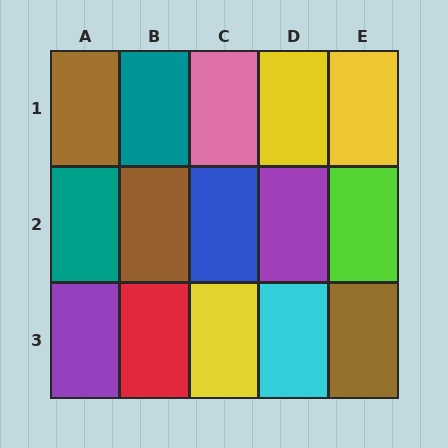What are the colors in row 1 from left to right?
Brown, teal, pink, yellow, yellow.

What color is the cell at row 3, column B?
Red.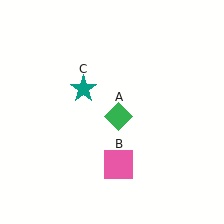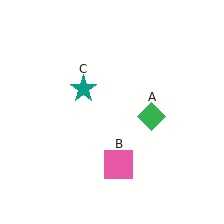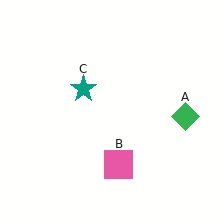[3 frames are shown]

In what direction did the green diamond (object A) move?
The green diamond (object A) moved right.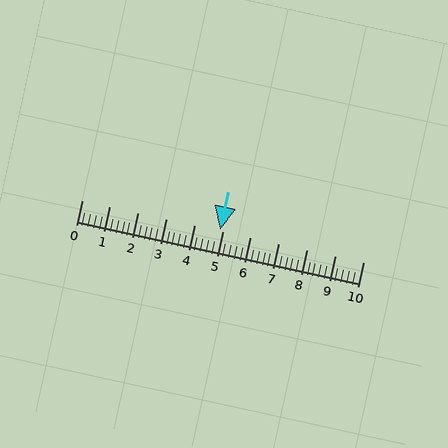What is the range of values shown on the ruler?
The ruler shows values from 0 to 10.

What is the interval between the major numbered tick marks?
The major tick marks are spaced 1 units apart.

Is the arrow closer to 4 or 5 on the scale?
The arrow is closer to 5.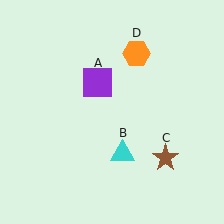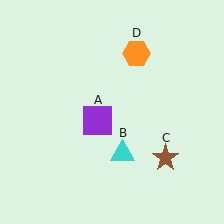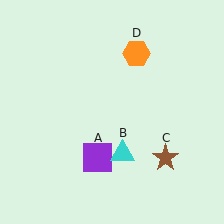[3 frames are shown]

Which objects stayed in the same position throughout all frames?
Cyan triangle (object B) and brown star (object C) and orange hexagon (object D) remained stationary.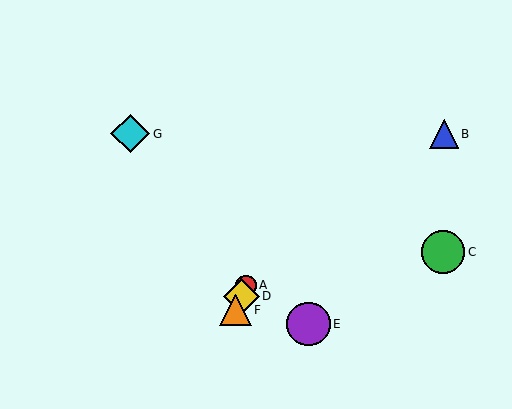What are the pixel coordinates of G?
Object G is at (130, 134).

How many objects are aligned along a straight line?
3 objects (A, D, F) are aligned along a straight line.